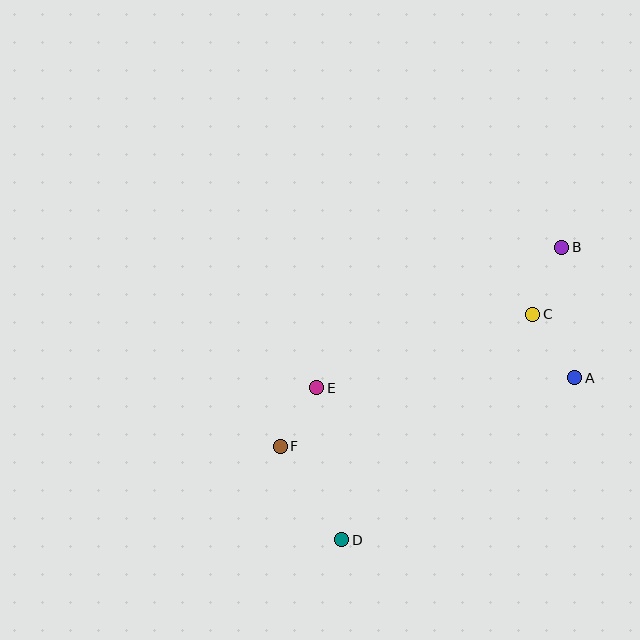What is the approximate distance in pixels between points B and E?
The distance between B and E is approximately 283 pixels.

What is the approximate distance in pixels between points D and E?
The distance between D and E is approximately 154 pixels.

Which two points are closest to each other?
Points E and F are closest to each other.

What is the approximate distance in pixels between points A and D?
The distance between A and D is approximately 284 pixels.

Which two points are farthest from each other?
Points B and D are farthest from each other.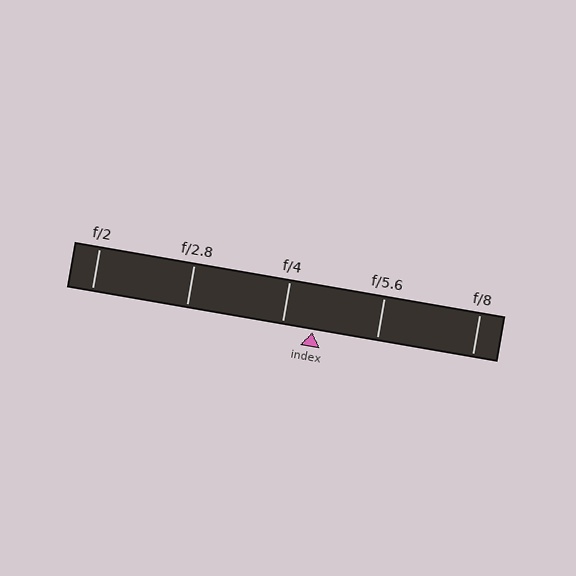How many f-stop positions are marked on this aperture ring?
There are 5 f-stop positions marked.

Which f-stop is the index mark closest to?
The index mark is closest to f/4.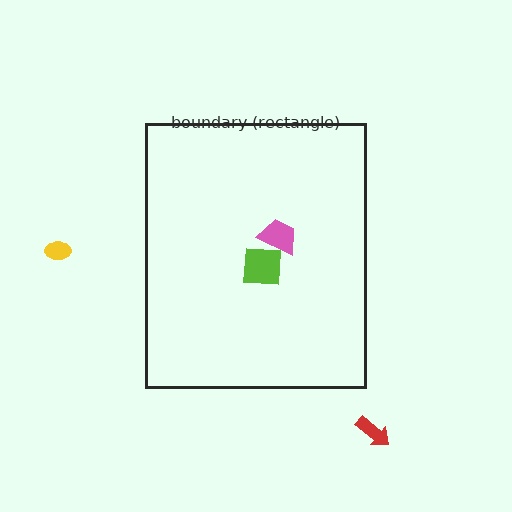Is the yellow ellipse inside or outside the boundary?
Outside.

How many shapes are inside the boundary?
2 inside, 2 outside.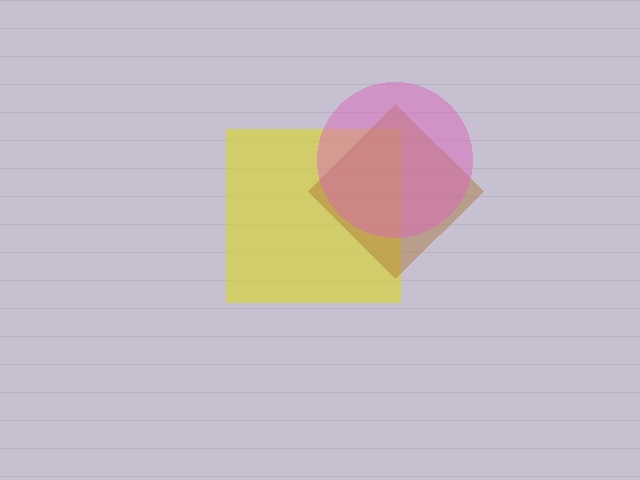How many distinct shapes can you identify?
There are 3 distinct shapes: a yellow square, a brown diamond, a pink circle.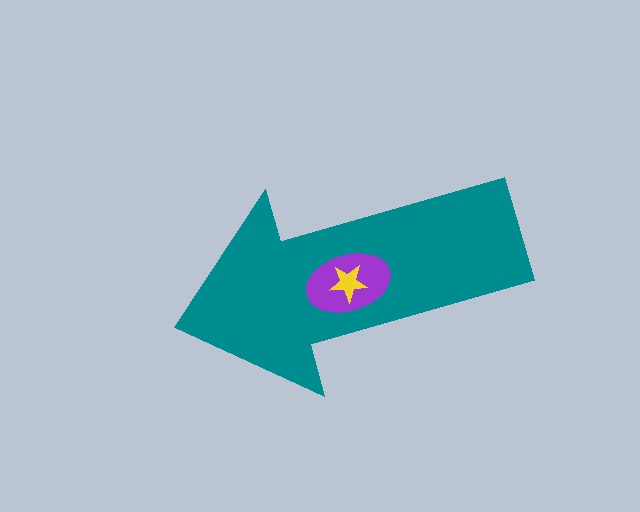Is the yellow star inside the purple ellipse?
Yes.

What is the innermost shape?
The yellow star.